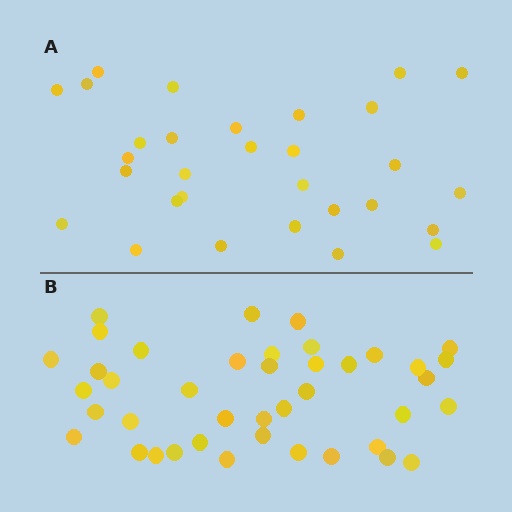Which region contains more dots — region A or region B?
Region B (the bottom region) has more dots.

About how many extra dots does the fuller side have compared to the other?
Region B has roughly 12 or so more dots than region A.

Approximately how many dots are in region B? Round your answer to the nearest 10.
About 40 dots. (The exact count is 41, which rounds to 40.)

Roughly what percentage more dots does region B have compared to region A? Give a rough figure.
About 35% more.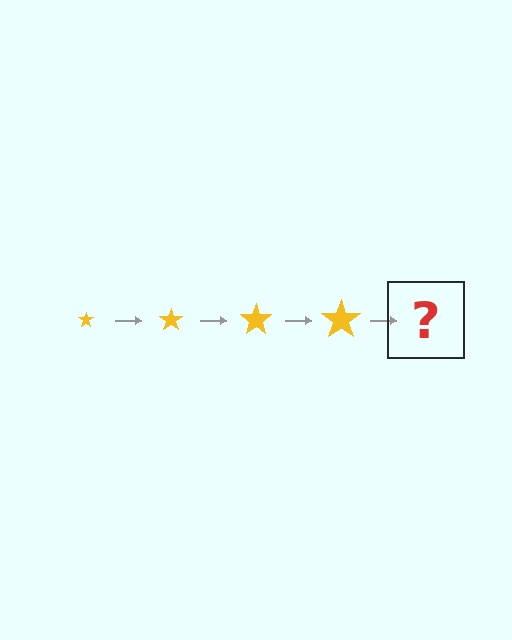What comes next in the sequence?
The next element should be a yellow star, larger than the previous one.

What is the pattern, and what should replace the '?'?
The pattern is that the star gets progressively larger each step. The '?' should be a yellow star, larger than the previous one.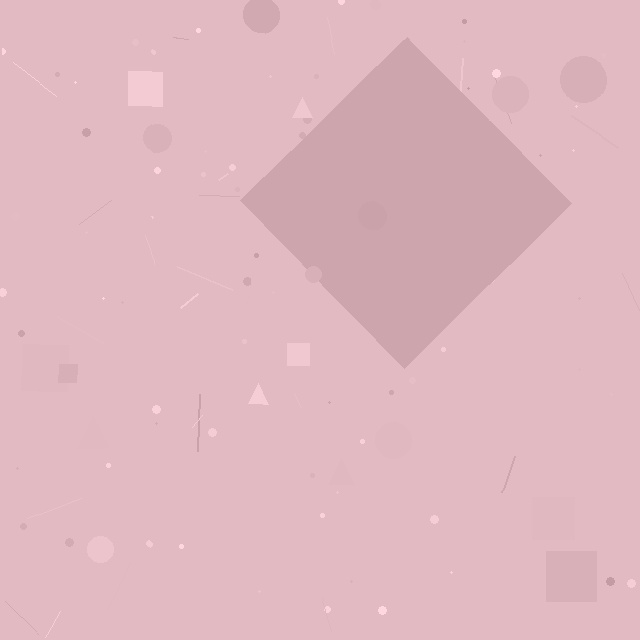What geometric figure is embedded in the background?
A diamond is embedded in the background.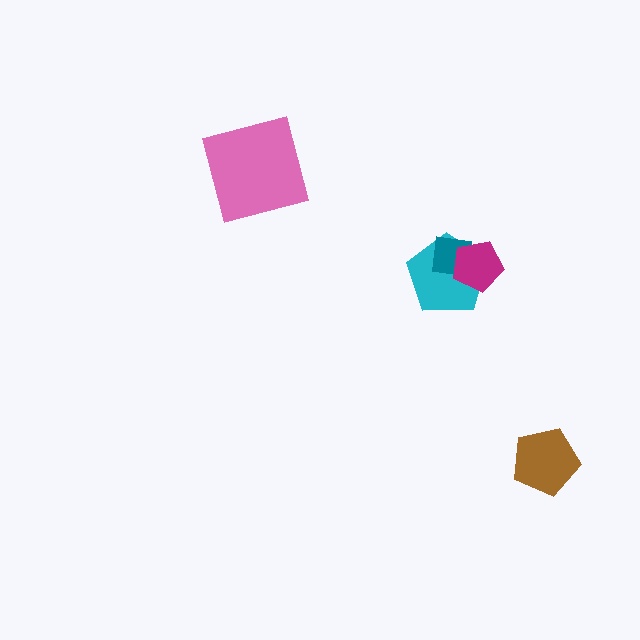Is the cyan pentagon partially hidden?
Yes, it is partially covered by another shape.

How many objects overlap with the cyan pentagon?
2 objects overlap with the cyan pentagon.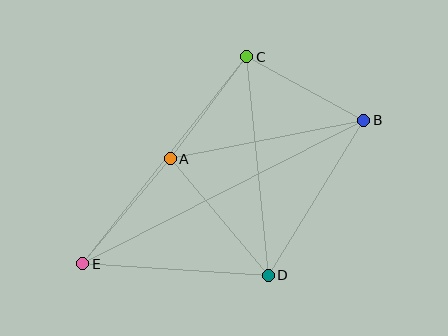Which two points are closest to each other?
Points A and C are closest to each other.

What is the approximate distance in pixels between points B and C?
The distance between B and C is approximately 133 pixels.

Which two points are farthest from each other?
Points B and E are farthest from each other.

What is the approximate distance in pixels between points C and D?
The distance between C and D is approximately 219 pixels.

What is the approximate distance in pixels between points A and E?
The distance between A and E is approximately 136 pixels.